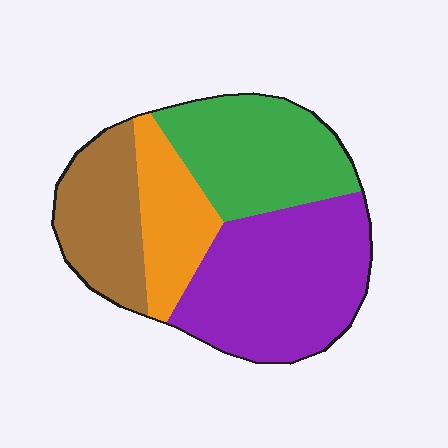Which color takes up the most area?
Purple, at roughly 40%.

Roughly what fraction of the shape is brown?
Brown takes up about one fifth (1/5) of the shape.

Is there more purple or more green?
Purple.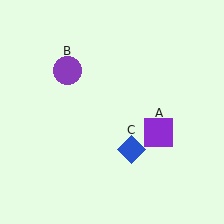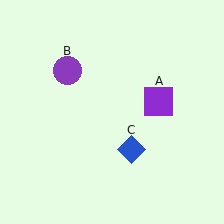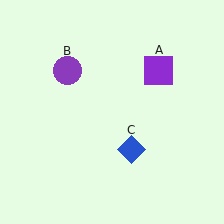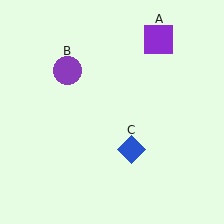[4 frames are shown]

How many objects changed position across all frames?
1 object changed position: purple square (object A).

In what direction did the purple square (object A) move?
The purple square (object A) moved up.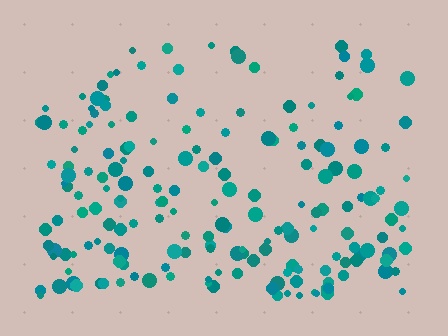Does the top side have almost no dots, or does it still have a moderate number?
Still a moderate number, just noticeably fewer than the bottom.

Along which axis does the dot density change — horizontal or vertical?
Vertical.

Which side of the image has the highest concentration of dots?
The bottom.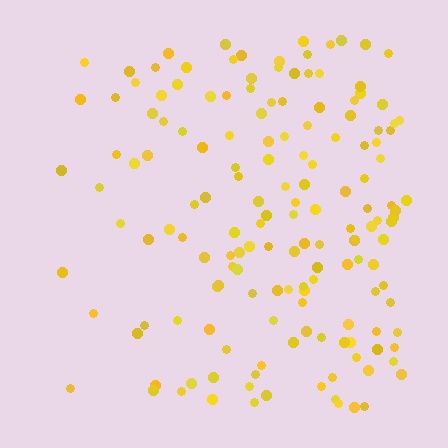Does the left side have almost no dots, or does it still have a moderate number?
Still a moderate number, just noticeably fewer than the right.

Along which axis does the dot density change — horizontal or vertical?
Horizontal.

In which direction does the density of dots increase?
From left to right, with the right side densest.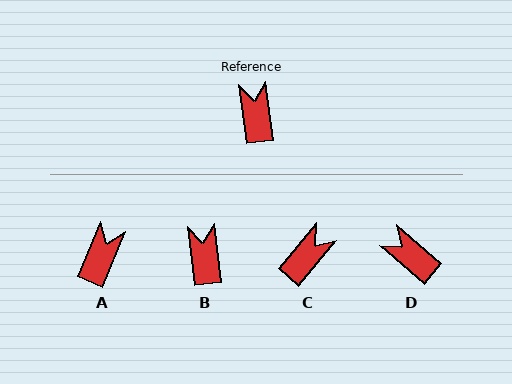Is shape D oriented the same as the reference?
No, it is off by about 42 degrees.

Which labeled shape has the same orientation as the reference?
B.